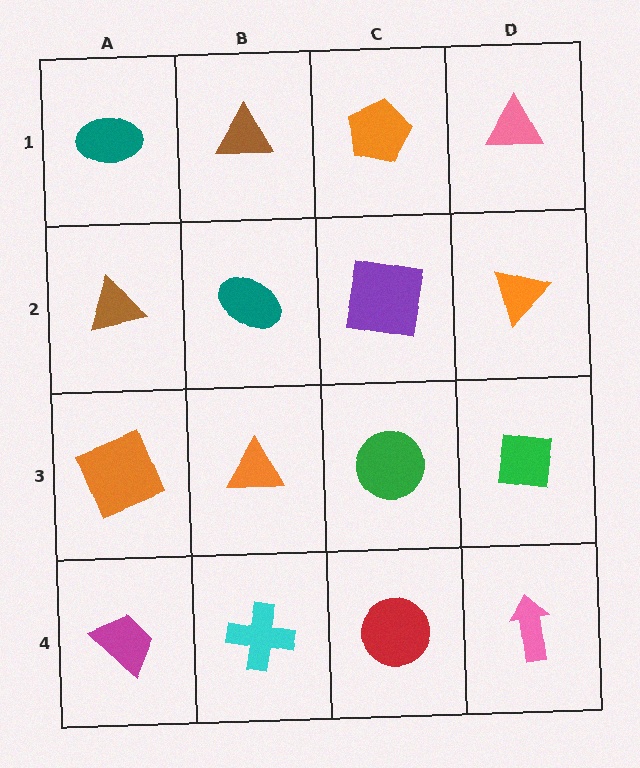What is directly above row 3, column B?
A teal ellipse.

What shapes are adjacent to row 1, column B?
A teal ellipse (row 2, column B), a teal ellipse (row 1, column A), an orange pentagon (row 1, column C).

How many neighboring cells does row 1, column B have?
3.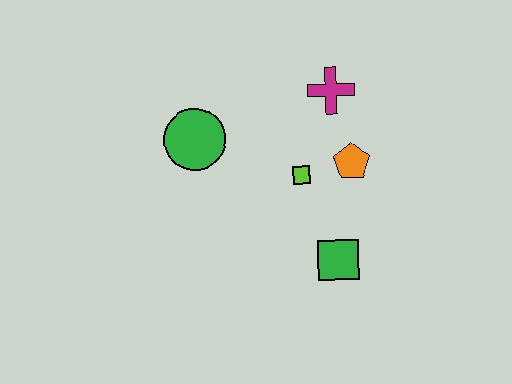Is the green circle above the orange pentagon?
Yes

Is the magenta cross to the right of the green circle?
Yes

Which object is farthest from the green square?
The green circle is farthest from the green square.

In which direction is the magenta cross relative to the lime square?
The magenta cross is above the lime square.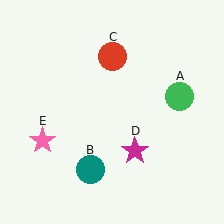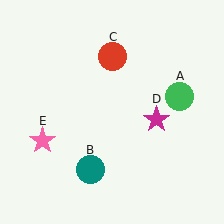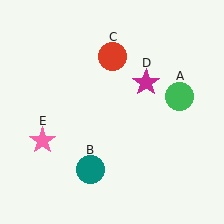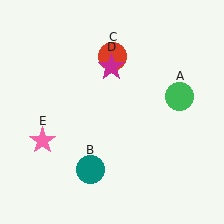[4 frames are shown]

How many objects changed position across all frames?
1 object changed position: magenta star (object D).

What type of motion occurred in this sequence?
The magenta star (object D) rotated counterclockwise around the center of the scene.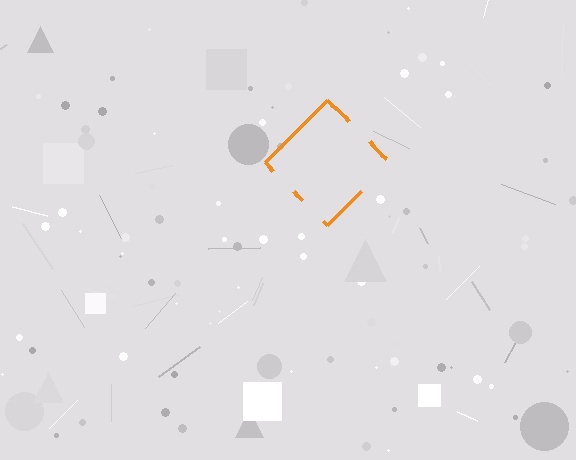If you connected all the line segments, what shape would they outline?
They would outline a diamond.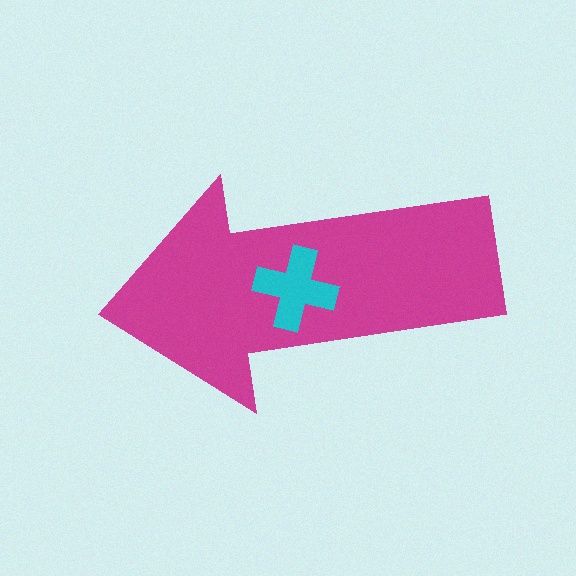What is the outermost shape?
The magenta arrow.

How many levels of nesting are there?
2.